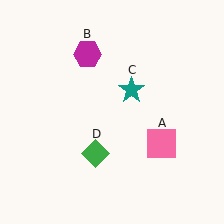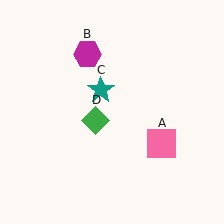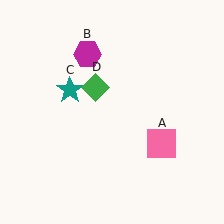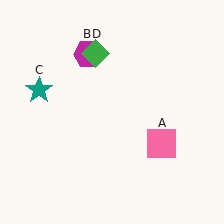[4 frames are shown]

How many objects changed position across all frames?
2 objects changed position: teal star (object C), green diamond (object D).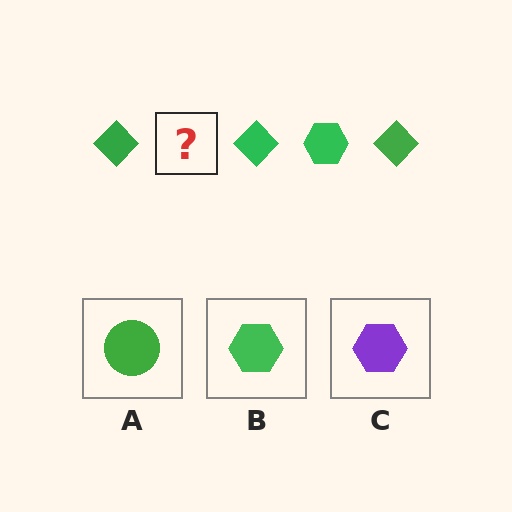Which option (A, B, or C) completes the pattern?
B.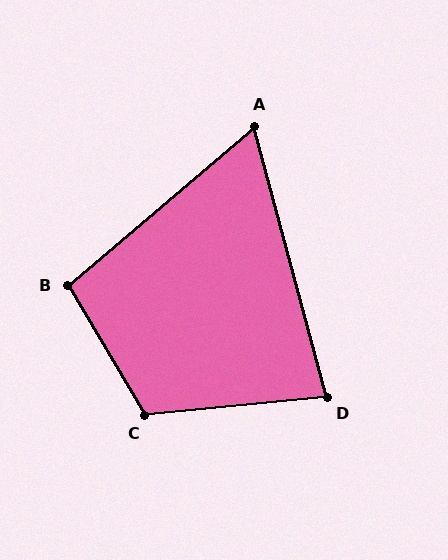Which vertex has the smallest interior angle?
A, at approximately 65 degrees.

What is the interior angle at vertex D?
Approximately 81 degrees (acute).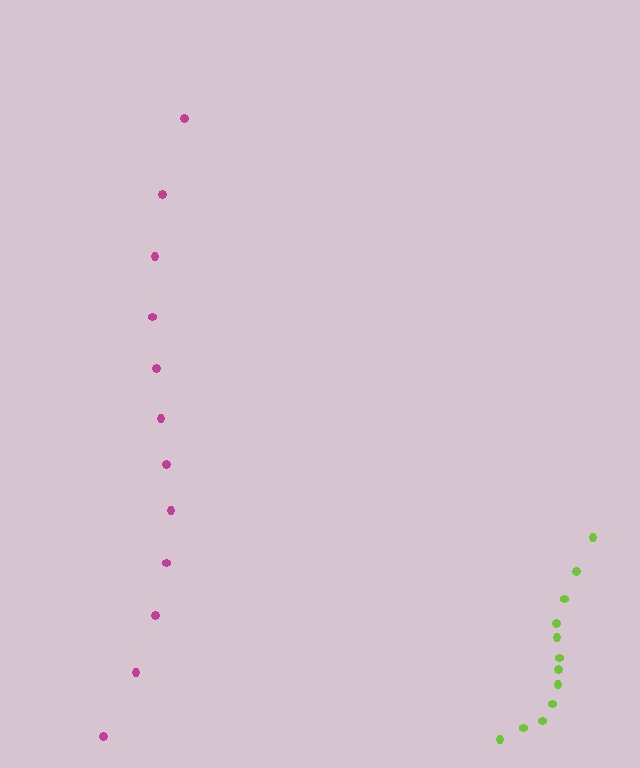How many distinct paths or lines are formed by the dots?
There are 2 distinct paths.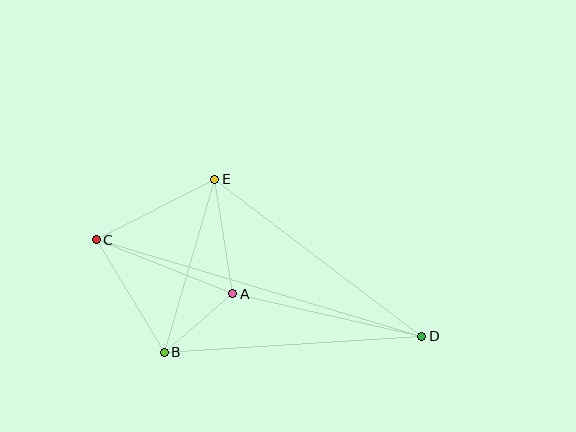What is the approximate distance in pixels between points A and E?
The distance between A and E is approximately 116 pixels.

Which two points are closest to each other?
Points A and B are closest to each other.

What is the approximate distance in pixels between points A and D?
The distance between A and D is approximately 194 pixels.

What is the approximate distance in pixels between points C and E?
The distance between C and E is approximately 133 pixels.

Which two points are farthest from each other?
Points C and D are farthest from each other.